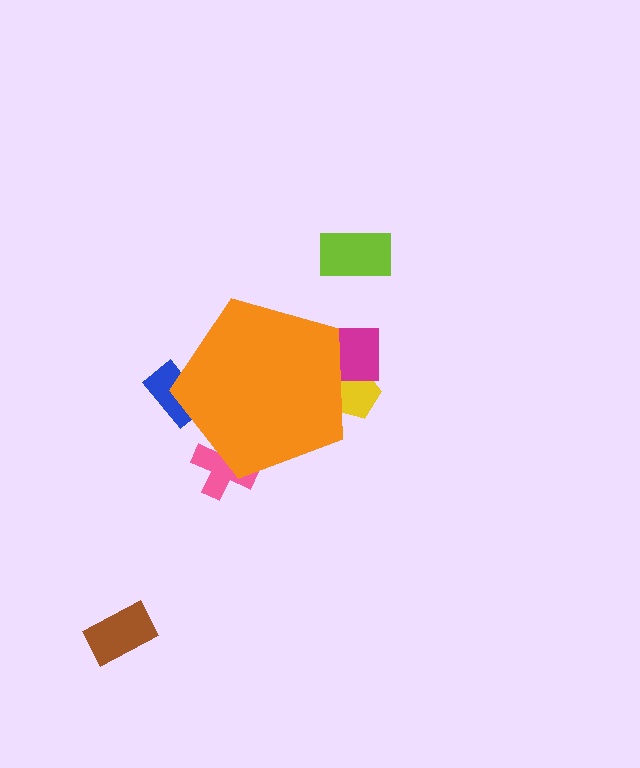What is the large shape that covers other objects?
An orange pentagon.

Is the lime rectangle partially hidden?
No, the lime rectangle is fully visible.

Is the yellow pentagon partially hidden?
Yes, the yellow pentagon is partially hidden behind the orange pentagon.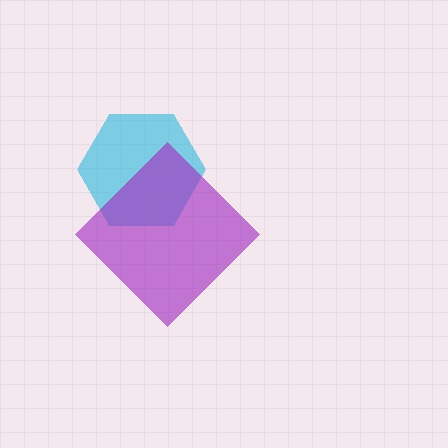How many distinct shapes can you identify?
There are 2 distinct shapes: a cyan hexagon, a purple diamond.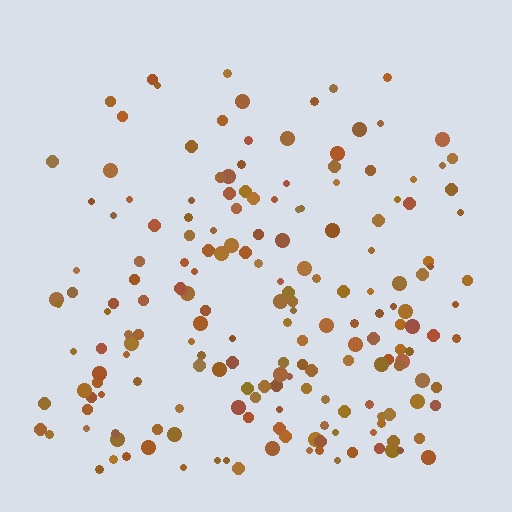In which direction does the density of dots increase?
From top to bottom, with the bottom side densest.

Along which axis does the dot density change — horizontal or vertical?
Vertical.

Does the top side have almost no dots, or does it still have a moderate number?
Still a moderate number, just noticeably fewer than the bottom.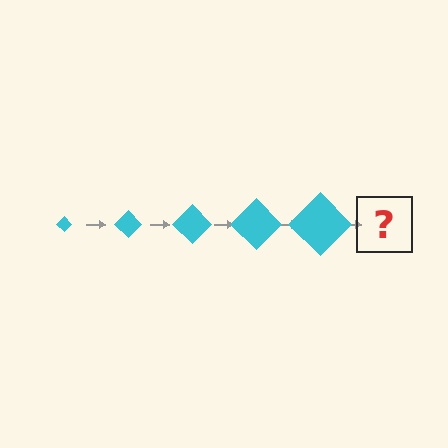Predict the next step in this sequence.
The next step is a cyan diamond, larger than the previous one.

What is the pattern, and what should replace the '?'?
The pattern is that the diamond gets progressively larger each step. The '?' should be a cyan diamond, larger than the previous one.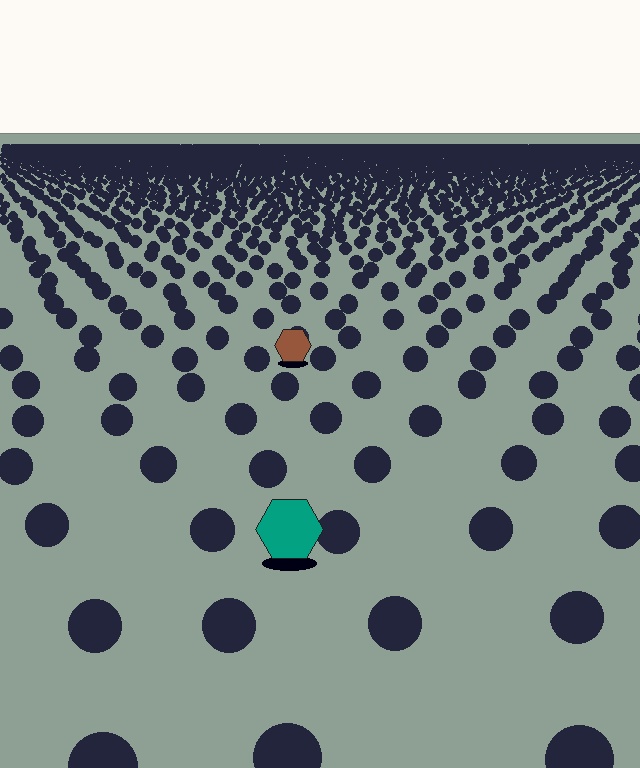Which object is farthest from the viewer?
The brown hexagon is farthest from the viewer. It appears smaller and the ground texture around it is denser.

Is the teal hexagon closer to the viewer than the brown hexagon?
Yes. The teal hexagon is closer — you can tell from the texture gradient: the ground texture is coarser near it.